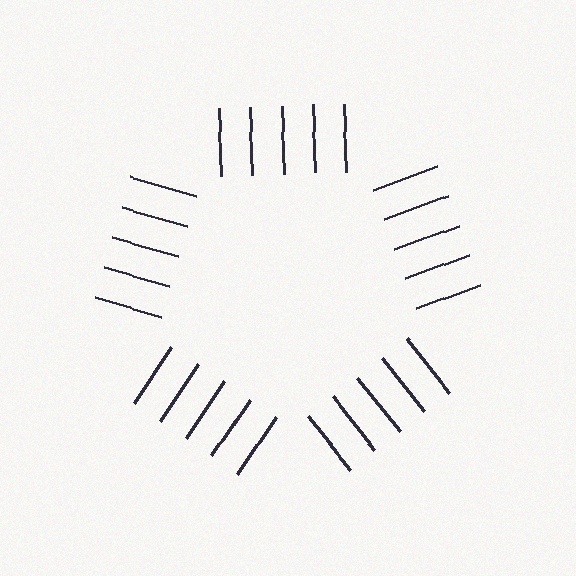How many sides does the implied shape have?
5 sides — the line-ends trace a pentagon.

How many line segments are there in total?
25 — 5 along each of the 5 edges.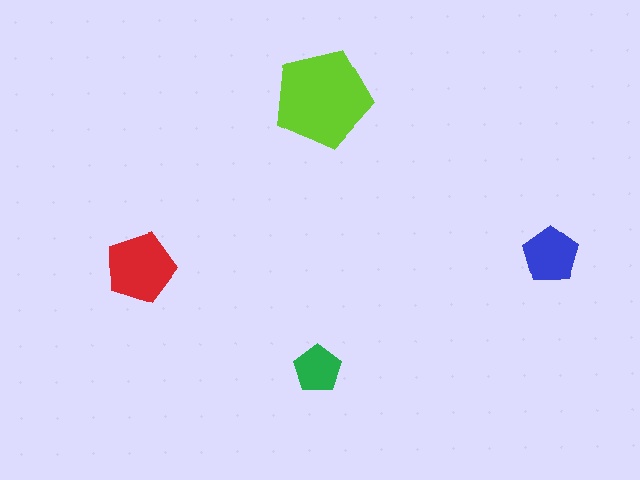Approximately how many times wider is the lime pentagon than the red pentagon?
About 1.5 times wider.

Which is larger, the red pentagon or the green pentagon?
The red one.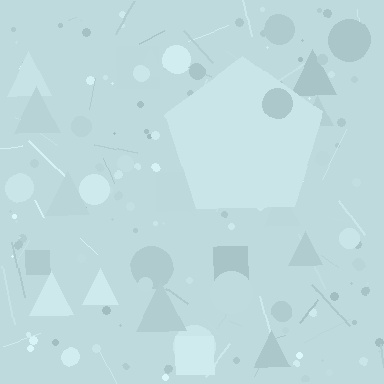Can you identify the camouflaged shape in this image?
The camouflaged shape is a pentagon.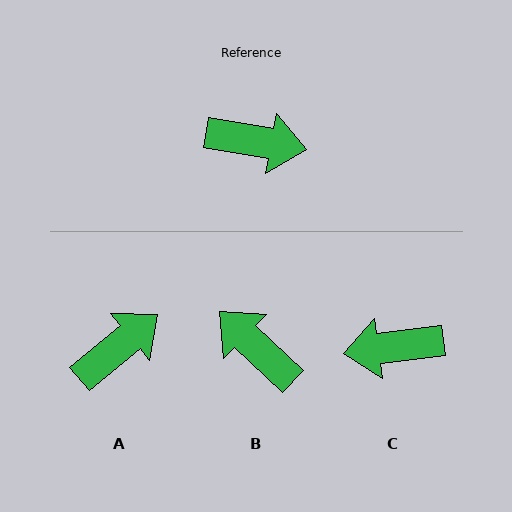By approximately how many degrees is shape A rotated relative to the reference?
Approximately 49 degrees counter-clockwise.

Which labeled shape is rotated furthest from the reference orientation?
C, about 163 degrees away.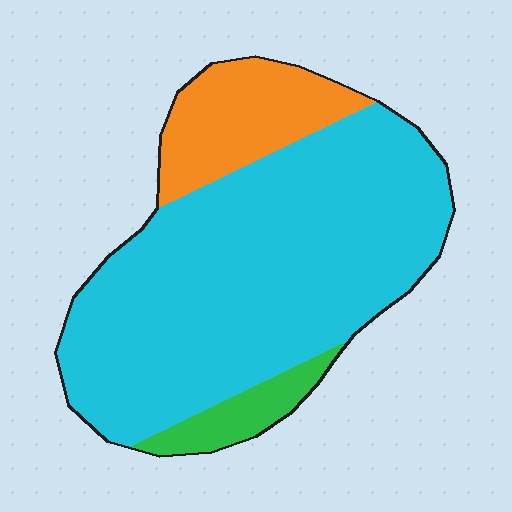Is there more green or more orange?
Orange.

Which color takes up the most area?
Cyan, at roughly 75%.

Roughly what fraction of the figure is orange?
Orange covers about 15% of the figure.